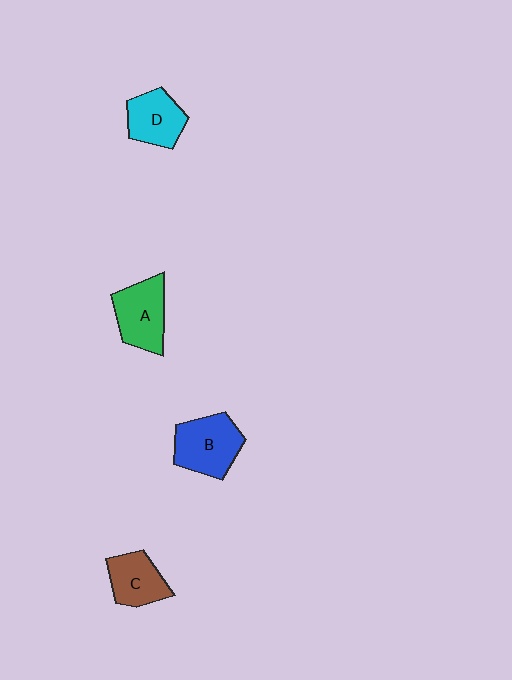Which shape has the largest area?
Shape B (blue).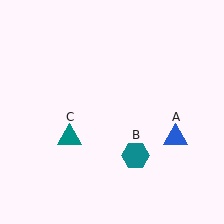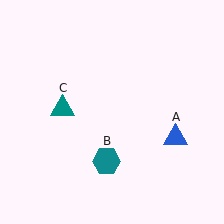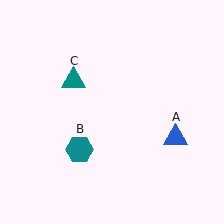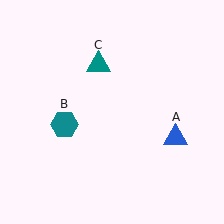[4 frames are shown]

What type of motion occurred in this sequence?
The teal hexagon (object B), teal triangle (object C) rotated clockwise around the center of the scene.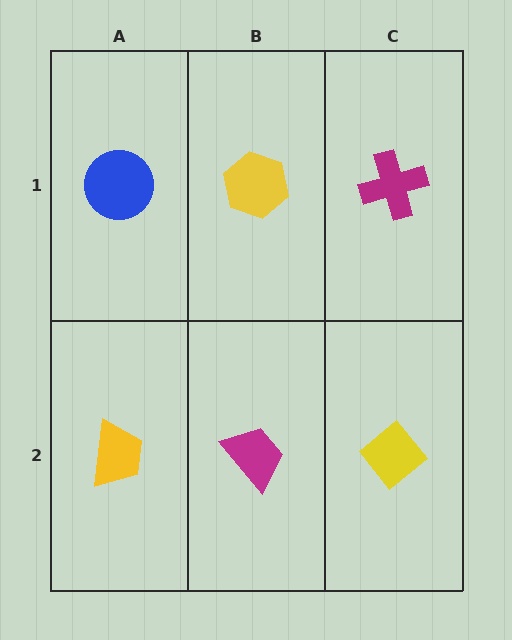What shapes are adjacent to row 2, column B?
A yellow hexagon (row 1, column B), a yellow trapezoid (row 2, column A), a yellow diamond (row 2, column C).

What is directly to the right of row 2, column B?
A yellow diamond.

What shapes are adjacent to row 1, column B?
A magenta trapezoid (row 2, column B), a blue circle (row 1, column A), a magenta cross (row 1, column C).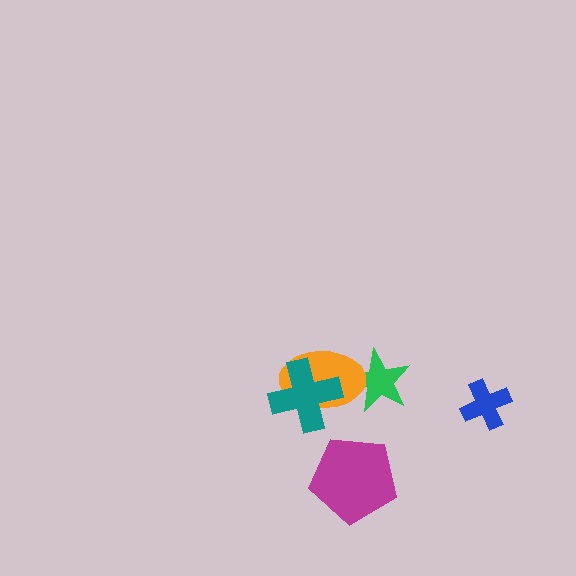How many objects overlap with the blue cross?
0 objects overlap with the blue cross.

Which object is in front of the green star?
The orange ellipse is in front of the green star.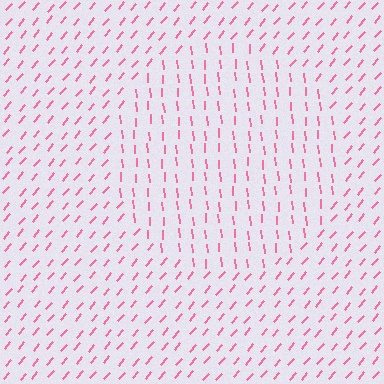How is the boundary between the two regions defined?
The boundary is defined purely by a change in line orientation (approximately 45 degrees difference). All lines are the same color and thickness.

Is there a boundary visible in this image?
Yes, there is a texture boundary formed by a change in line orientation.